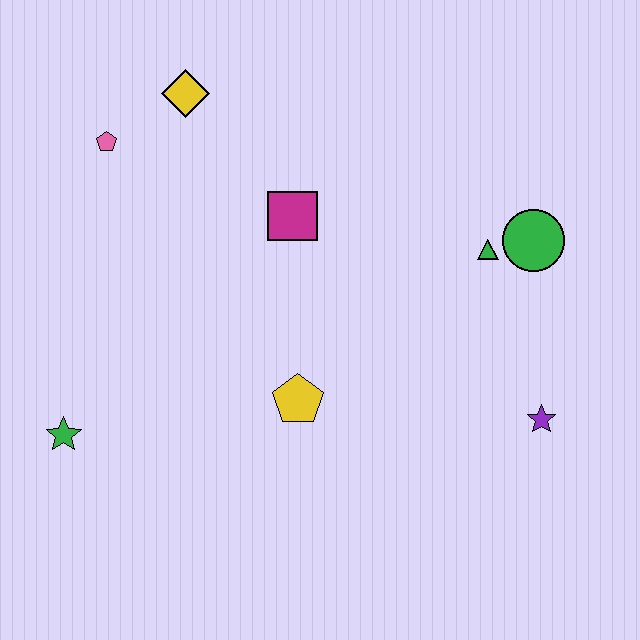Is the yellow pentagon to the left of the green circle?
Yes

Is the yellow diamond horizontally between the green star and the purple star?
Yes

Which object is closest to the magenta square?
The yellow diamond is closest to the magenta square.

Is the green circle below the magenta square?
Yes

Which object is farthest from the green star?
The green circle is farthest from the green star.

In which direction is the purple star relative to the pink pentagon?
The purple star is to the right of the pink pentagon.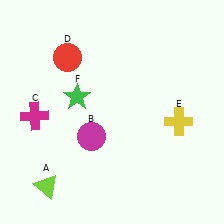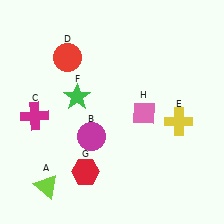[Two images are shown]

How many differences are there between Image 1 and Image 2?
There are 2 differences between the two images.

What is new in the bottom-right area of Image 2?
A pink diamond (H) was added in the bottom-right area of Image 2.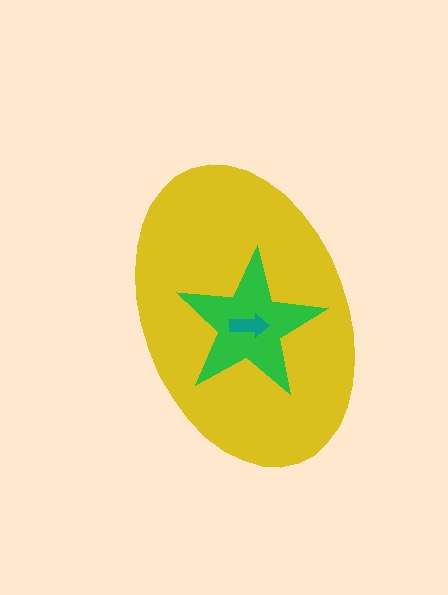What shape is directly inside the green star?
The teal arrow.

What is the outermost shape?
The yellow ellipse.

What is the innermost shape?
The teal arrow.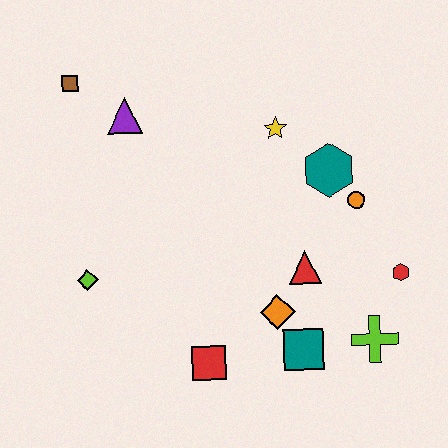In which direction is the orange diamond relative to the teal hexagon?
The orange diamond is below the teal hexagon.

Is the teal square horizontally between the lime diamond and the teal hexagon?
Yes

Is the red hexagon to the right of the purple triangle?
Yes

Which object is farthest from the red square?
The brown square is farthest from the red square.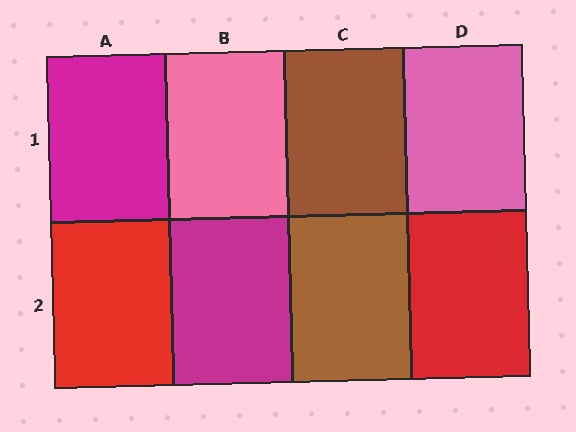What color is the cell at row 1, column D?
Pink.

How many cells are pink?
2 cells are pink.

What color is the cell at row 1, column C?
Brown.